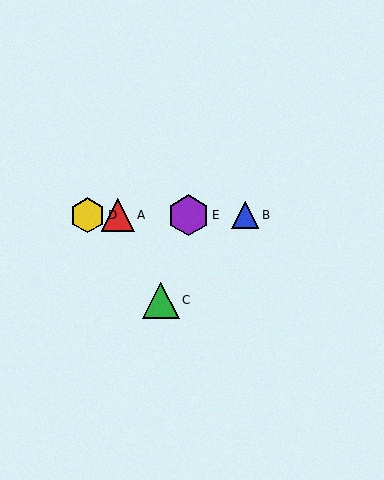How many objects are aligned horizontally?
4 objects (A, B, D, E) are aligned horizontally.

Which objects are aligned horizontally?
Objects A, B, D, E are aligned horizontally.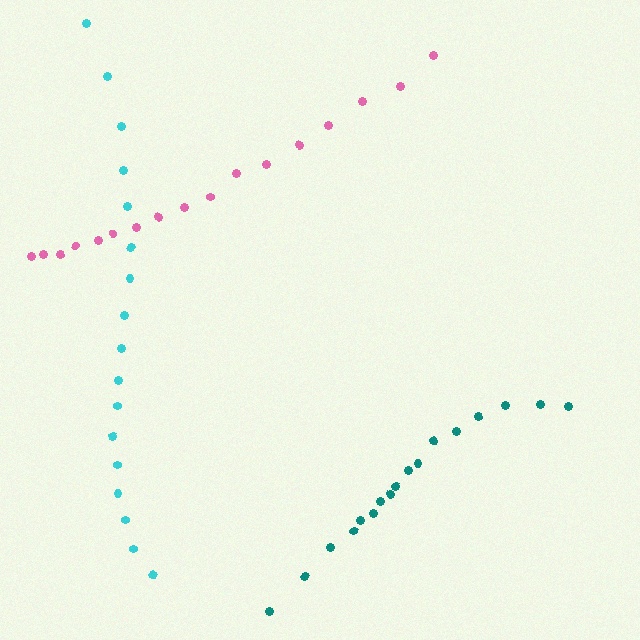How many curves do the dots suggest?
There are 3 distinct paths.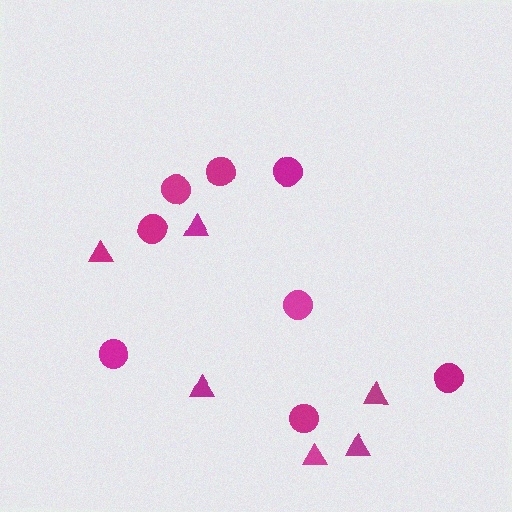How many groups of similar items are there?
There are 2 groups: one group of triangles (6) and one group of circles (8).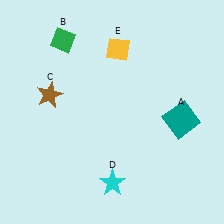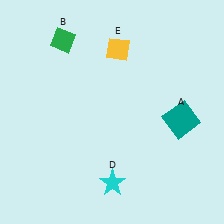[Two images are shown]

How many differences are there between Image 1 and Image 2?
There is 1 difference between the two images.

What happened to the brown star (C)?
The brown star (C) was removed in Image 2. It was in the top-left area of Image 1.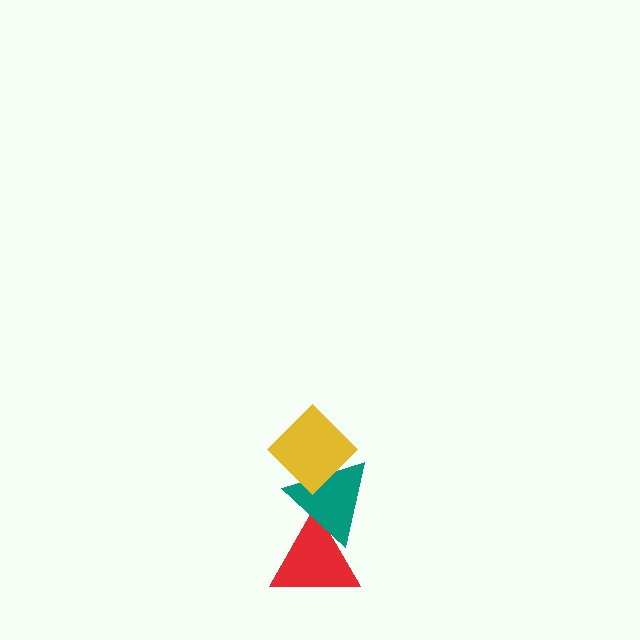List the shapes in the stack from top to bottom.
From top to bottom: the yellow diamond, the teal triangle, the red triangle.